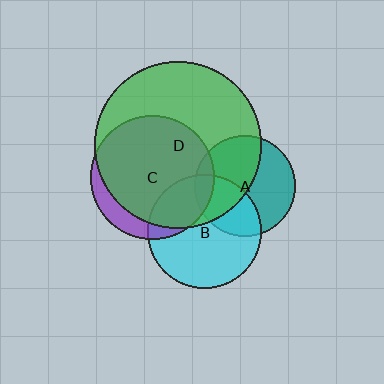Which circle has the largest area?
Circle D (green).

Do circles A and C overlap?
Yes.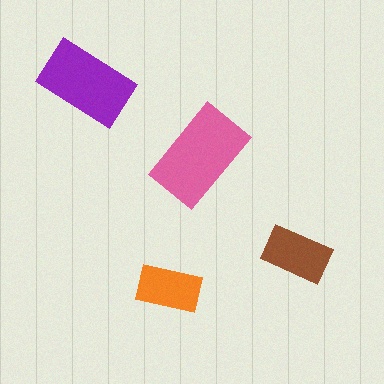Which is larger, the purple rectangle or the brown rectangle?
The purple one.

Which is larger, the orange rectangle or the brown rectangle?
The brown one.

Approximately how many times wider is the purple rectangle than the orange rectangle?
About 1.5 times wider.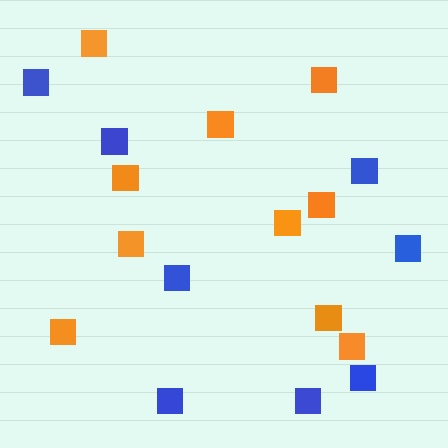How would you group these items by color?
There are 2 groups: one group of orange squares (10) and one group of blue squares (8).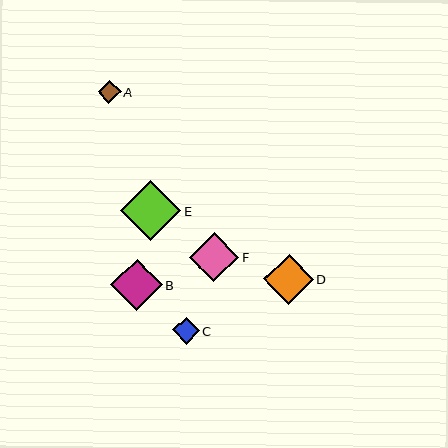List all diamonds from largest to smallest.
From largest to smallest: E, B, D, F, C, A.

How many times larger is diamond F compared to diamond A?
Diamond F is approximately 2.1 times the size of diamond A.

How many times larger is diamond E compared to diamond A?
Diamond E is approximately 2.6 times the size of diamond A.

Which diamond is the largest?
Diamond E is the largest with a size of approximately 61 pixels.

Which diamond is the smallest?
Diamond A is the smallest with a size of approximately 23 pixels.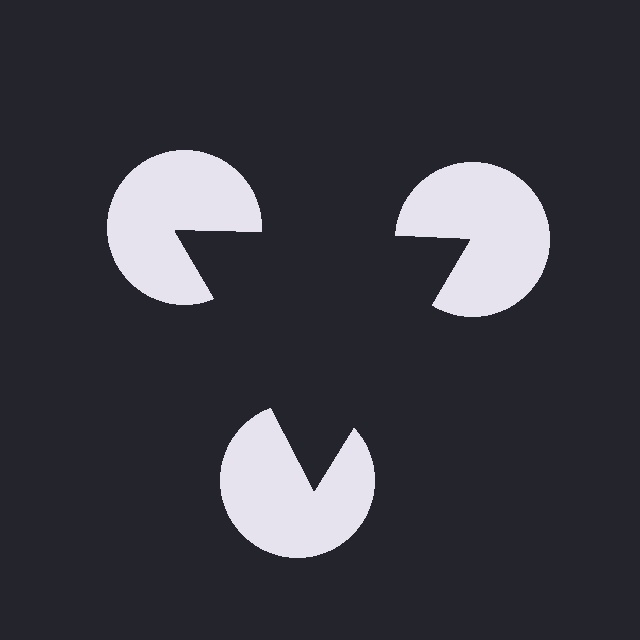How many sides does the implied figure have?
3 sides.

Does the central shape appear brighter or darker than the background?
It typically appears slightly darker than the background, even though no actual brightness change is drawn.